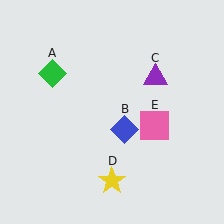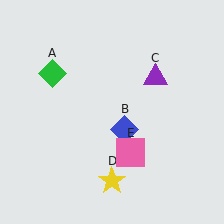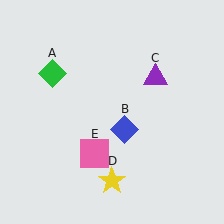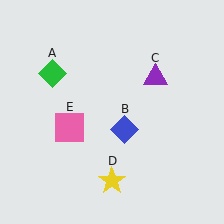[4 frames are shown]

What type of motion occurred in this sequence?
The pink square (object E) rotated clockwise around the center of the scene.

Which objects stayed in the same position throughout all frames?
Green diamond (object A) and blue diamond (object B) and purple triangle (object C) and yellow star (object D) remained stationary.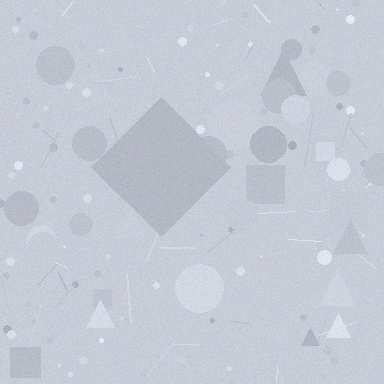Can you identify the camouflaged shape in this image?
The camouflaged shape is a diamond.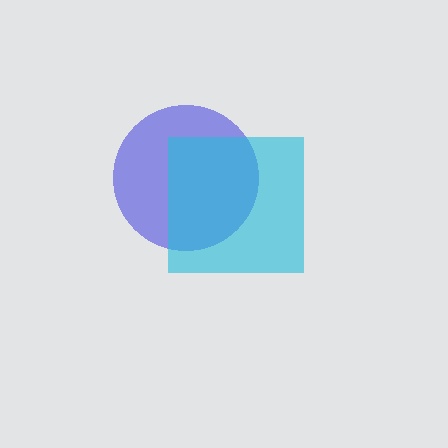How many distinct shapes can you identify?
There are 2 distinct shapes: a blue circle, a cyan square.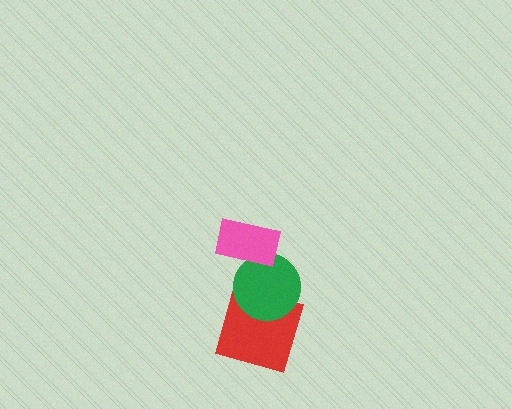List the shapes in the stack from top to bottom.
From top to bottom: the pink rectangle, the green circle, the red square.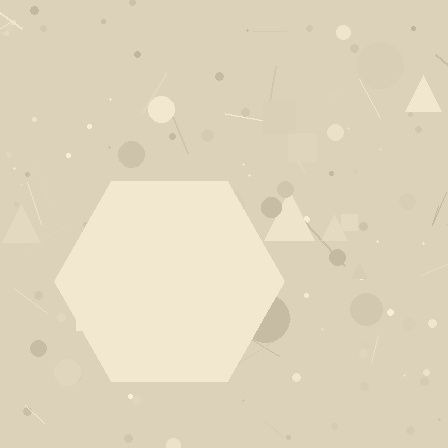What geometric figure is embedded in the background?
A hexagon is embedded in the background.